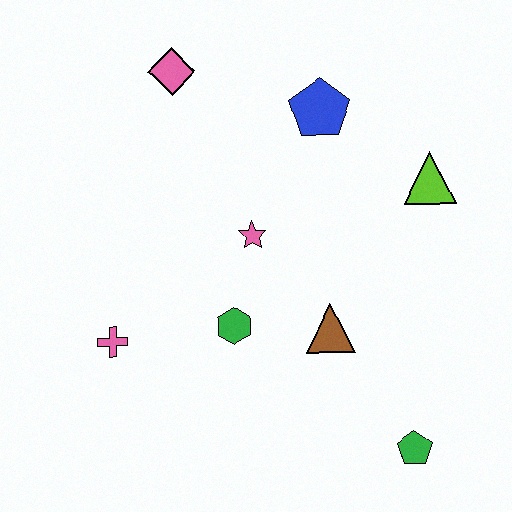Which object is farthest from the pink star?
The green pentagon is farthest from the pink star.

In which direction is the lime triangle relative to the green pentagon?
The lime triangle is above the green pentagon.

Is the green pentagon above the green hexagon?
No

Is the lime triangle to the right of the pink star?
Yes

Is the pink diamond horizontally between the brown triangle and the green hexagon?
No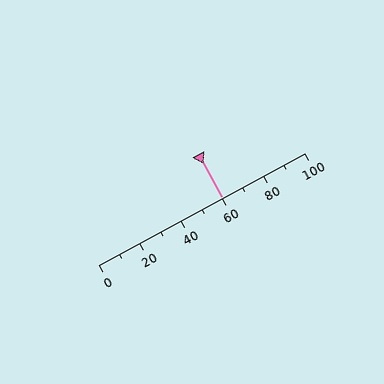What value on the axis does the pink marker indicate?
The marker indicates approximately 60.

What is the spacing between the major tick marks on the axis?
The major ticks are spaced 20 apart.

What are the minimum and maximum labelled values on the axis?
The axis runs from 0 to 100.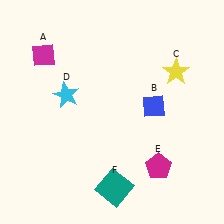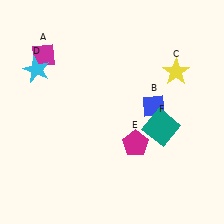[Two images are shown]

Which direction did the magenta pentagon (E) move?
The magenta pentagon (E) moved up.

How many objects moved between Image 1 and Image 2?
3 objects moved between the two images.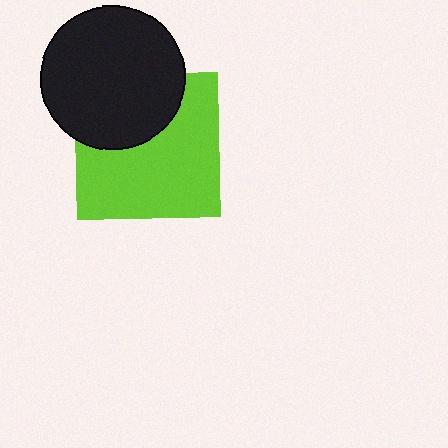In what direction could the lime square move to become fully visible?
The lime square could move down. That would shift it out from behind the black circle entirely.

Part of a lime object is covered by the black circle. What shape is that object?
It is a square.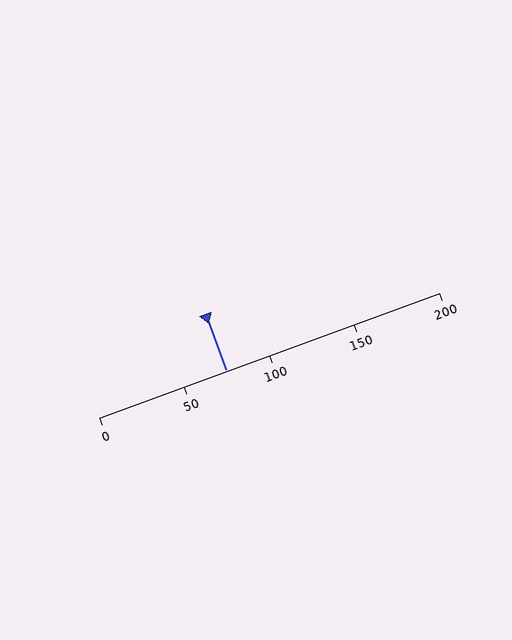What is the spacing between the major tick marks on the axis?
The major ticks are spaced 50 apart.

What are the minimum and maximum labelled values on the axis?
The axis runs from 0 to 200.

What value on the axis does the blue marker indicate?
The marker indicates approximately 75.